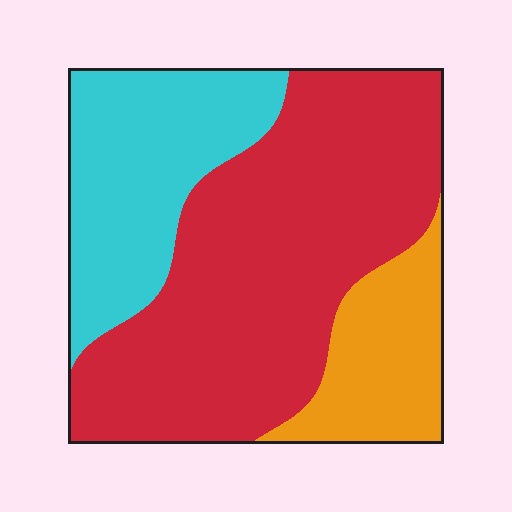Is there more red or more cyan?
Red.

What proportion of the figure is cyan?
Cyan takes up about one quarter (1/4) of the figure.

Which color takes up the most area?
Red, at roughly 55%.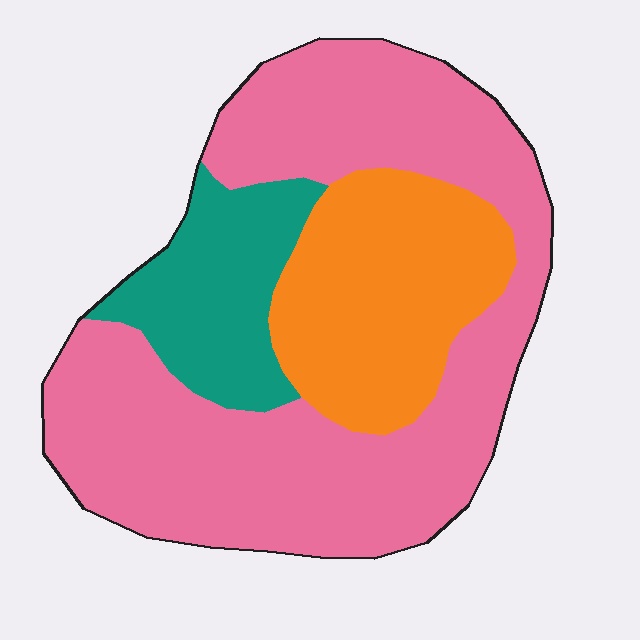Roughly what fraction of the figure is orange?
Orange takes up about one quarter (1/4) of the figure.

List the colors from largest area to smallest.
From largest to smallest: pink, orange, teal.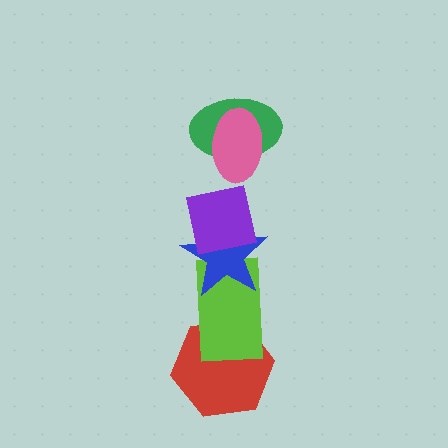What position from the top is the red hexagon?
The red hexagon is 6th from the top.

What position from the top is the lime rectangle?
The lime rectangle is 5th from the top.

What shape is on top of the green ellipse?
The pink ellipse is on top of the green ellipse.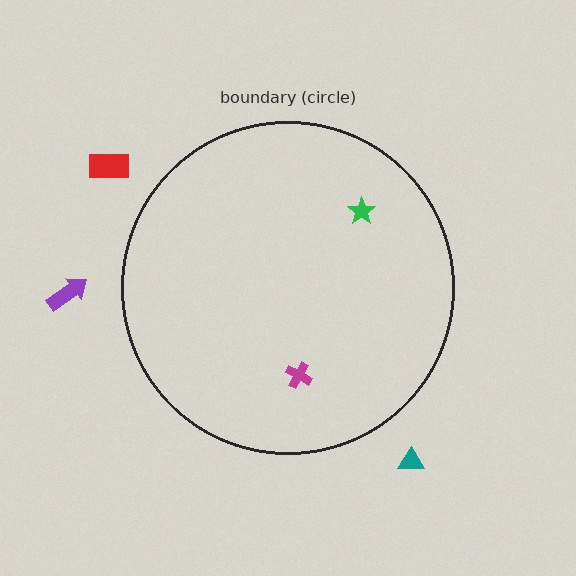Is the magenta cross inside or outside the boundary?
Inside.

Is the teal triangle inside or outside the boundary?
Outside.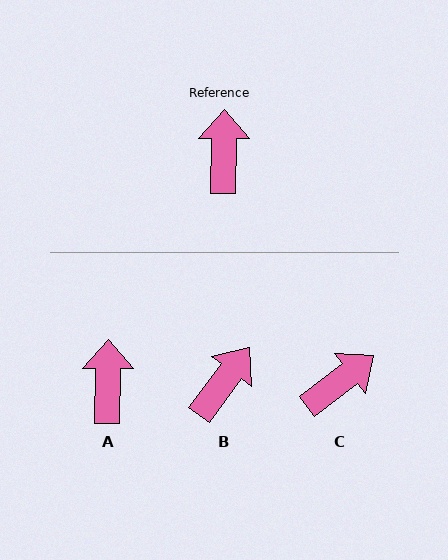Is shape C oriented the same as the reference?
No, it is off by about 51 degrees.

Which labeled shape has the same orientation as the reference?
A.